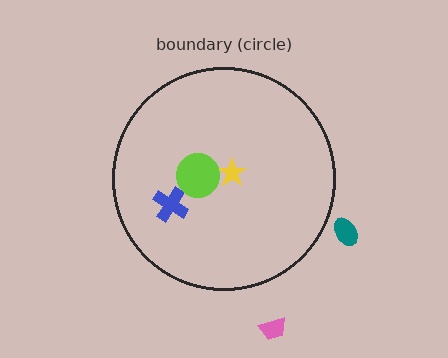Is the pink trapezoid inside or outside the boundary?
Outside.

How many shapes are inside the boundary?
3 inside, 2 outside.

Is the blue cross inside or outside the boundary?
Inside.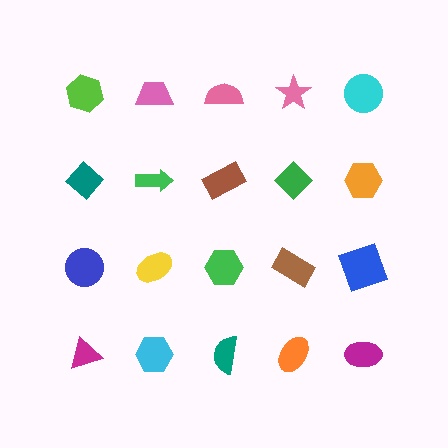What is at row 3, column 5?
A blue square.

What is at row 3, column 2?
A yellow ellipse.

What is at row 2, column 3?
A brown rectangle.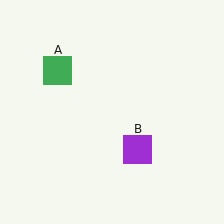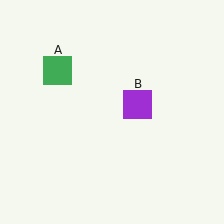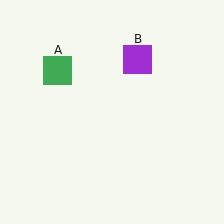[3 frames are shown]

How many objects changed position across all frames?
1 object changed position: purple square (object B).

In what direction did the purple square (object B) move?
The purple square (object B) moved up.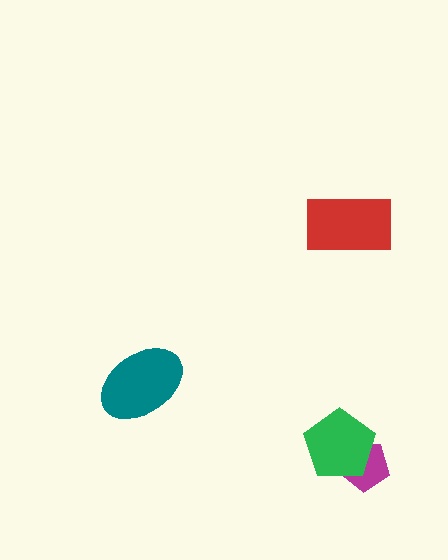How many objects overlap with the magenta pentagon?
1 object overlaps with the magenta pentagon.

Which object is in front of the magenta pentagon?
The green pentagon is in front of the magenta pentagon.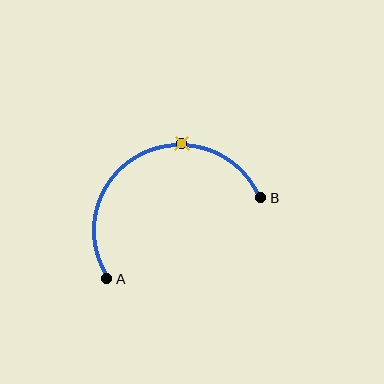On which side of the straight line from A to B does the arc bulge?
The arc bulges above the straight line connecting A and B.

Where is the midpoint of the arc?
The arc midpoint is the point on the curve farthest from the straight line joining A and B. It sits above that line.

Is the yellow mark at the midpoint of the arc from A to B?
No. The yellow mark lies on the arc but is closer to endpoint B. The arc midpoint would be at the point on the curve equidistant along the arc from both A and B.